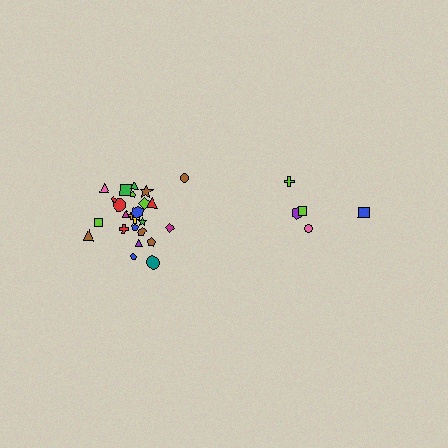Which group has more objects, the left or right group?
The left group.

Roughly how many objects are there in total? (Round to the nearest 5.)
Roughly 30 objects in total.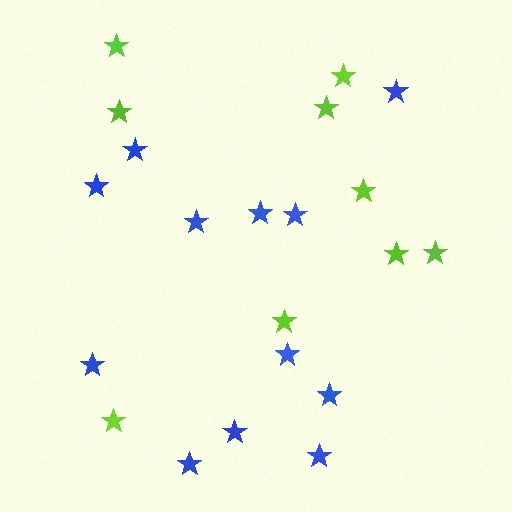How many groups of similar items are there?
There are 2 groups: one group of lime stars (9) and one group of blue stars (12).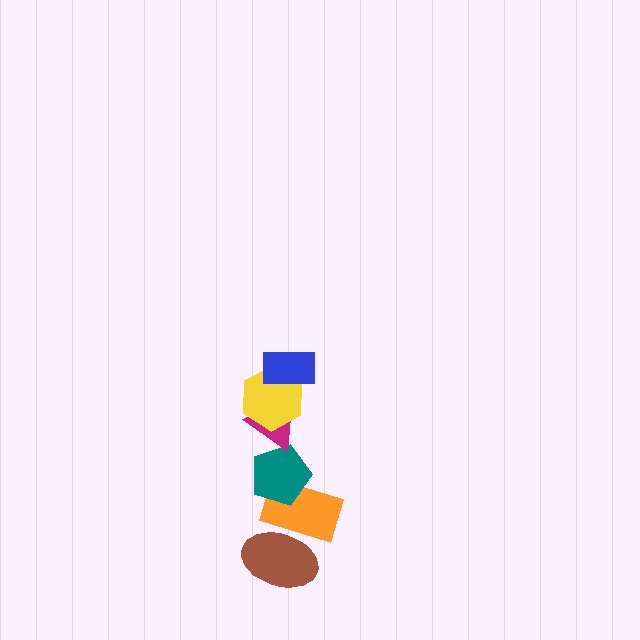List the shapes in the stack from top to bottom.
From top to bottom: the blue rectangle, the yellow hexagon, the magenta triangle, the teal pentagon, the orange rectangle, the brown ellipse.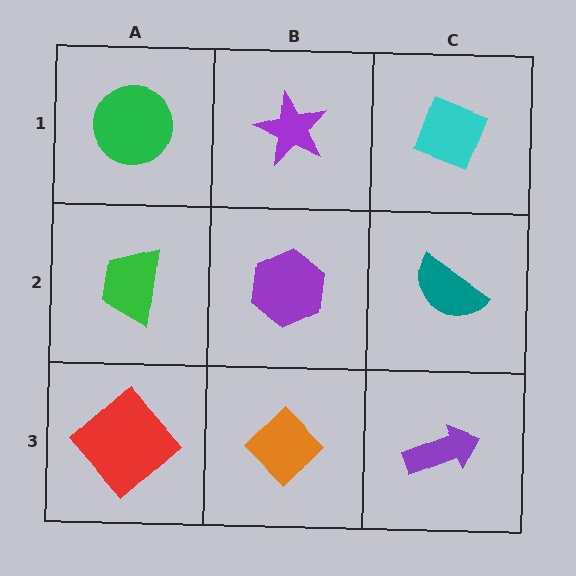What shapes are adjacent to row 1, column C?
A teal semicircle (row 2, column C), a purple star (row 1, column B).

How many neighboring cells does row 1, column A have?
2.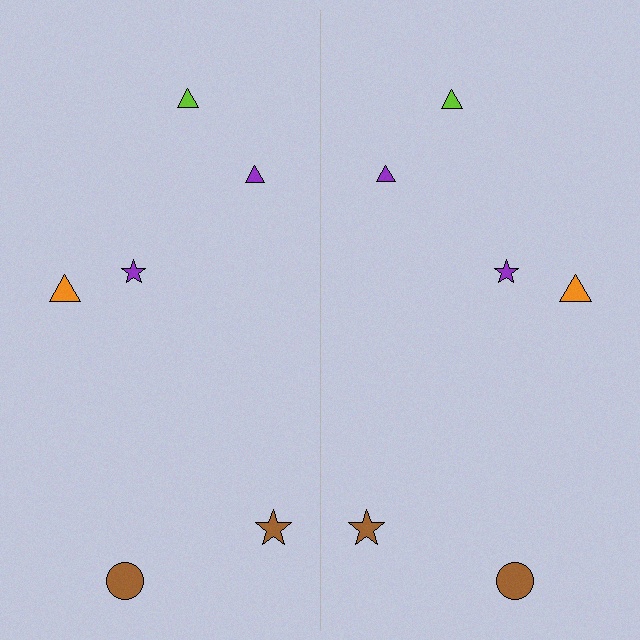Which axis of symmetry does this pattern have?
The pattern has a vertical axis of symmetry running through the center of the image.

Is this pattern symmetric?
Yes, this pattern has bilateral (reflection) symmetry.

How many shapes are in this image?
There are 12 shapes in this image.